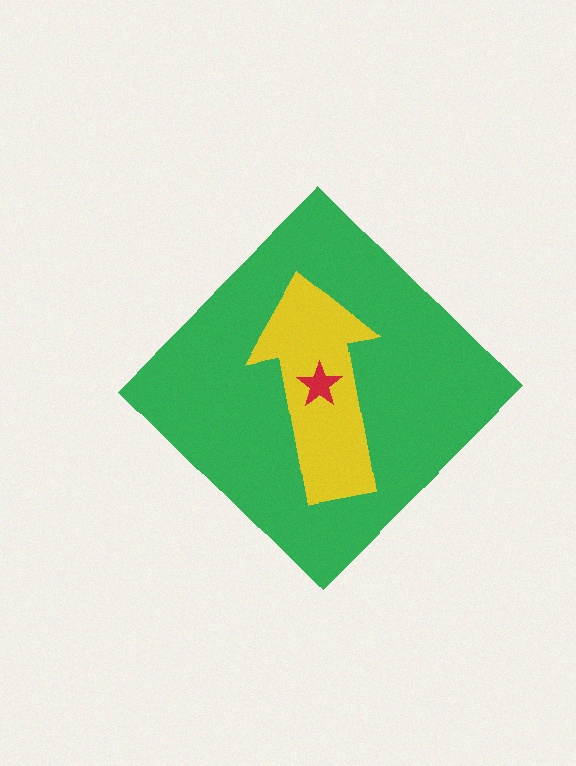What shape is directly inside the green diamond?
The yellow arrow.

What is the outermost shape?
The green diamond.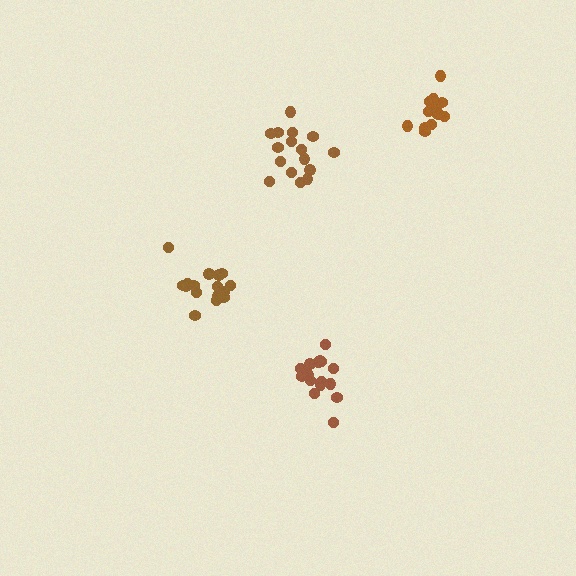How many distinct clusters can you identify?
There are 4 distinct clusters.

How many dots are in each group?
Group 1: 14 dots, Group 2: 16 dots, Group 3: 16 dots, Group 4: 16 dots (62 total).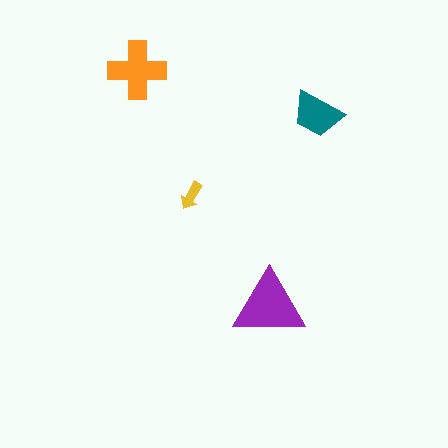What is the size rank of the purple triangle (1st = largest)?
1st.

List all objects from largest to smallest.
The purple triangle, the orange cross, the teal trapezoid, the yellow arrow.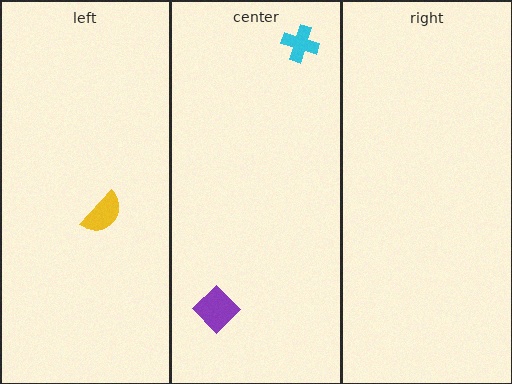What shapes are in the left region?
The yellow semicircle.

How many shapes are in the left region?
1.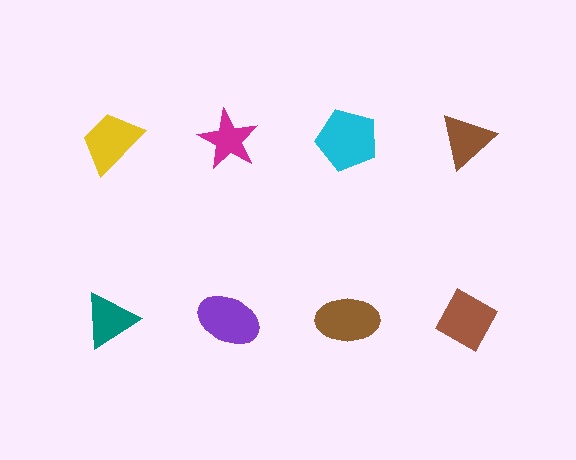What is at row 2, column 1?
A teal triangle.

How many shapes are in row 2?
4 shapes.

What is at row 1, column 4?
A brown triangle.